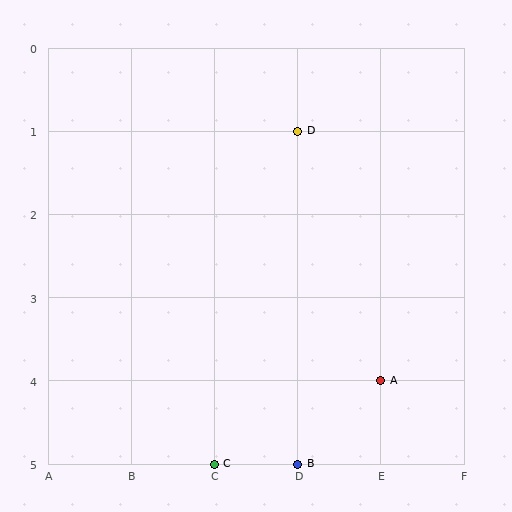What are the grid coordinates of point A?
Point A is at grid coordinates (E, 4).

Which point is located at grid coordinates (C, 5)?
Point C is at (C, 5).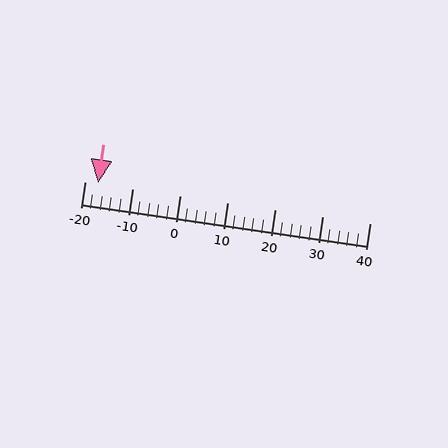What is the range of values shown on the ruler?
The ruler shows values from -20 to 40.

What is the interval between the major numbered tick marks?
The major tick marks are spaced 10 units apart.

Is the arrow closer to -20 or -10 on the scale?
The arrow is closer to -20.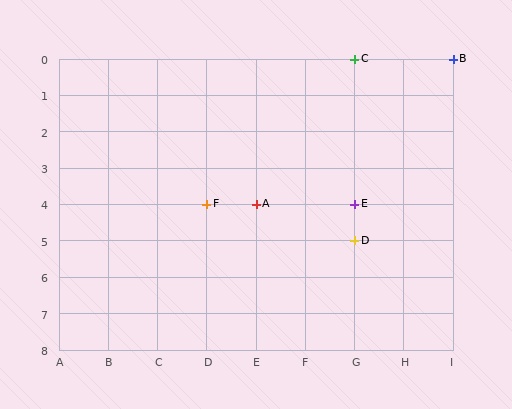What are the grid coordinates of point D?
Point D is at grid coordinates (G, 5).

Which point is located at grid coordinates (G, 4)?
Point E is at (G, 4).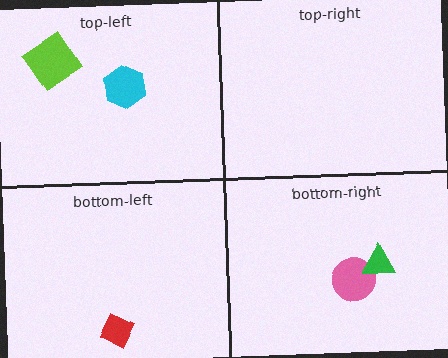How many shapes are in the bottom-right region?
2.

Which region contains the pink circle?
The bottom-right region.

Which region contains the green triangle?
The bottom-right region.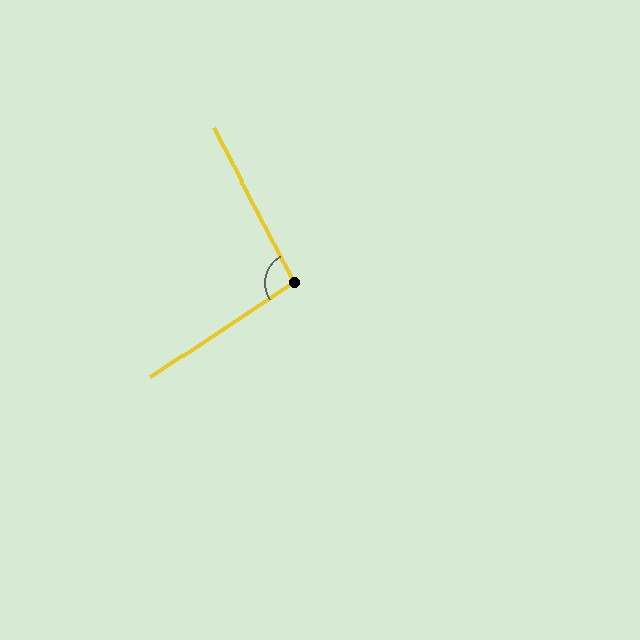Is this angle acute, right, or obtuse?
It is obtuse.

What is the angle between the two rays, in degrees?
Approximately 96 degrees.